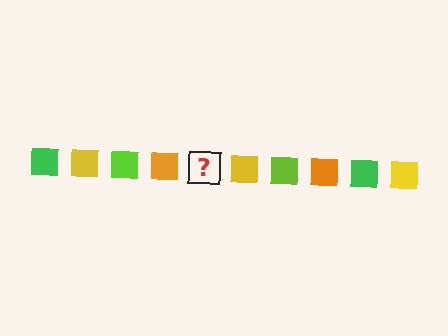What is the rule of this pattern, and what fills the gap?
The rule is that the pattern cycles through green, yellow, lime, orange squares. The gap should be filled with a green square.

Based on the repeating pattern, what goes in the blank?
The blank should be a green square.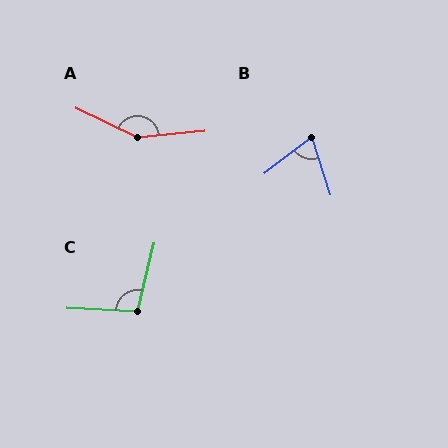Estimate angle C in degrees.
Approximately 101 degrees.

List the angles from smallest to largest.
B (70°), C (101°), A (149°).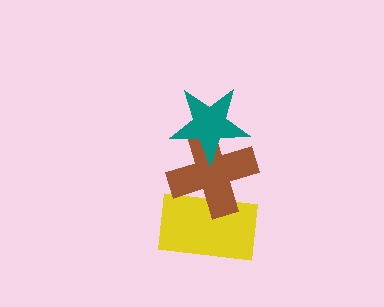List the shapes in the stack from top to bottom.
From top to bottom: the teal star, the brown cross, the yellow rectangle.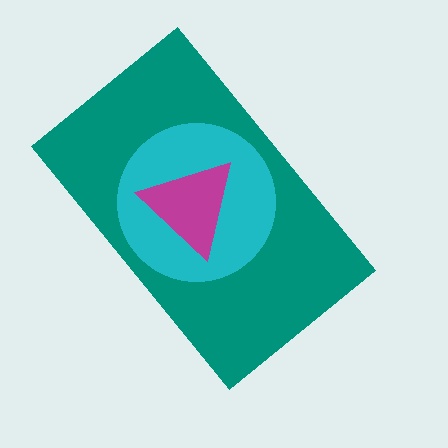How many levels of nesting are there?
3.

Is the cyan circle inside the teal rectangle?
Yes.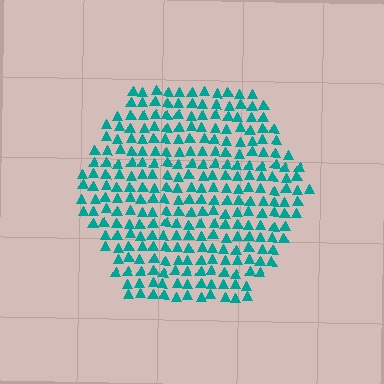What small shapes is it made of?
It is made of small triangles.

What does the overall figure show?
The overall figure shows a hexagon.